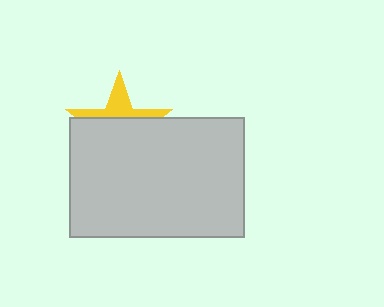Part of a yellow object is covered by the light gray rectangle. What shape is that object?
It is a star.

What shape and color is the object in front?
The object in front is a light gray rectangle.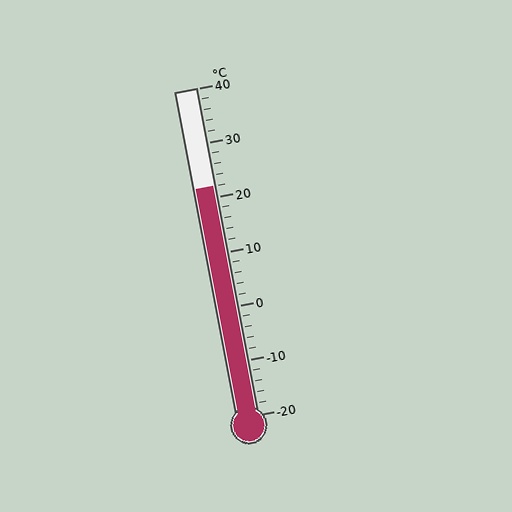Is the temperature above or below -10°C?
The temperature is above -10°C.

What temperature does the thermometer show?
The thermometer shows approximately 22°C.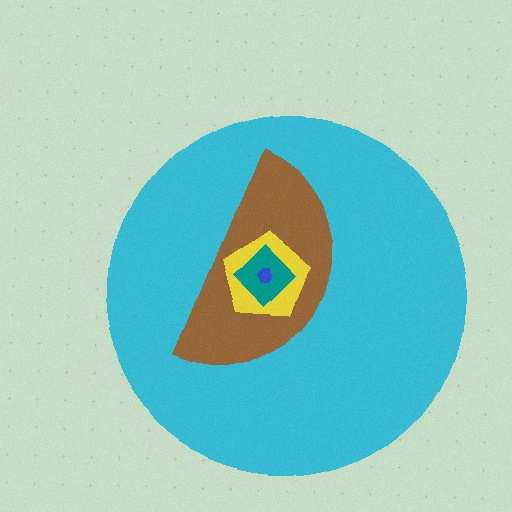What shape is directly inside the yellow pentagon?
The teal diamond.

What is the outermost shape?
The cyan circle.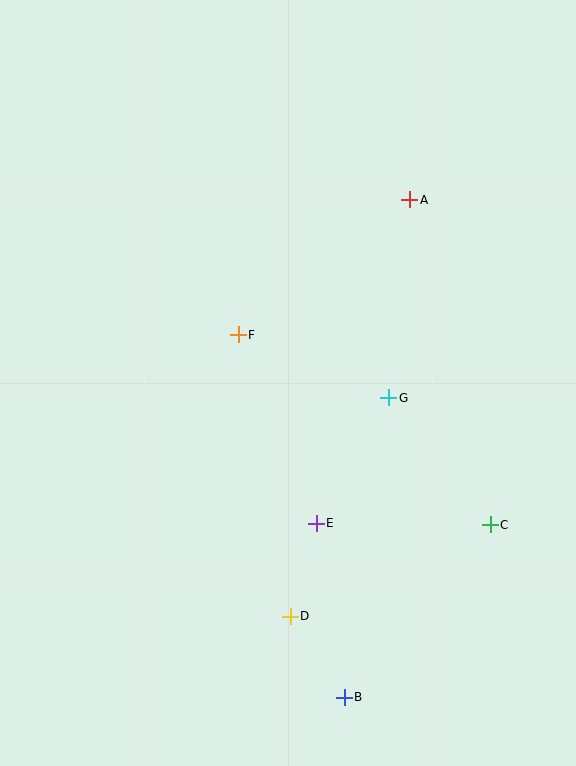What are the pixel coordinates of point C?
Point C is at (490, 525).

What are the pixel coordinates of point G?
Point G is at (389, 398).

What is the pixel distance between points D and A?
The distance between D and A is 433 pixels.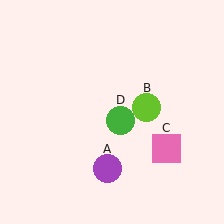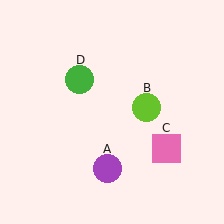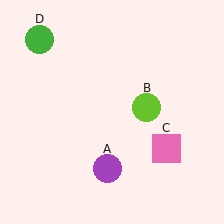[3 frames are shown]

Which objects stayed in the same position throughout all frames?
Purple circle (object A) and lime circle (object B) and pink square (object C) remained stationary.